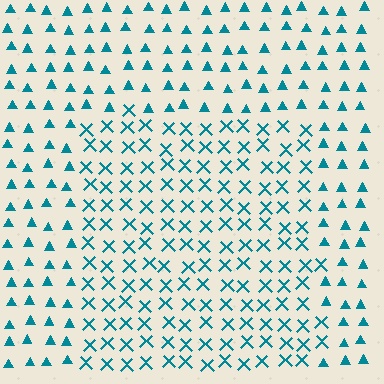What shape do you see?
I see a rectangle.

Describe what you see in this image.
The image is filled with small teal elements arranged in a uniform grid. A rectangle-shaped region contains X marks, while the surrounding area contains triangles. The boundary is defined purely by the change in element shape.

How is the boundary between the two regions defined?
The boundary is defined by a change in element shape: X marks inside vs. triangles outside. All elements share the same color and spacing.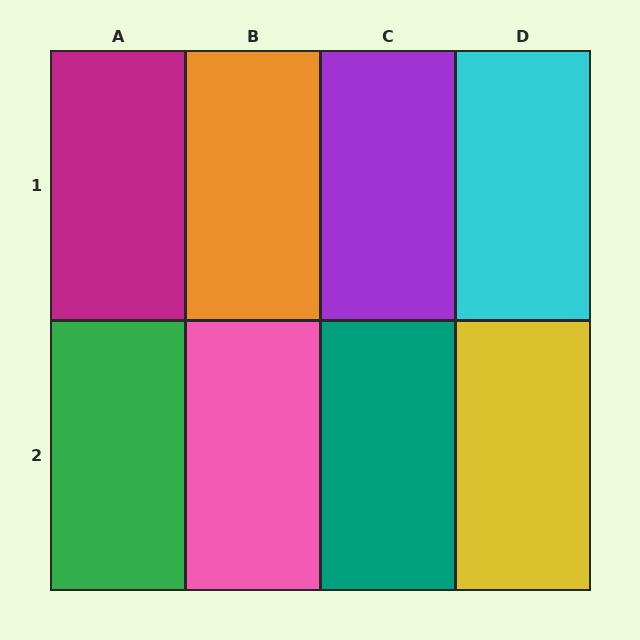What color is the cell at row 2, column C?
Teal.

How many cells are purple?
1 cell is purple.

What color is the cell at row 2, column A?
Green.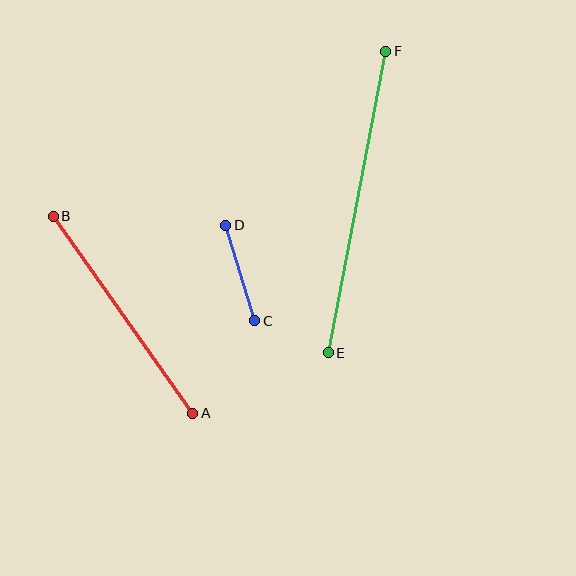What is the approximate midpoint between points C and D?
The midpoint is at approximately (240, 273) pixels.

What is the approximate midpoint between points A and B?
The midpoint is at approximately (123, 315) pixels.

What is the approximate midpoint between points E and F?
The midpoint is at approximately (357, 202) pixels.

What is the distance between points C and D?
The distance is approximately 100 pixels.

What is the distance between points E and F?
The distance is approximately 307 pixels.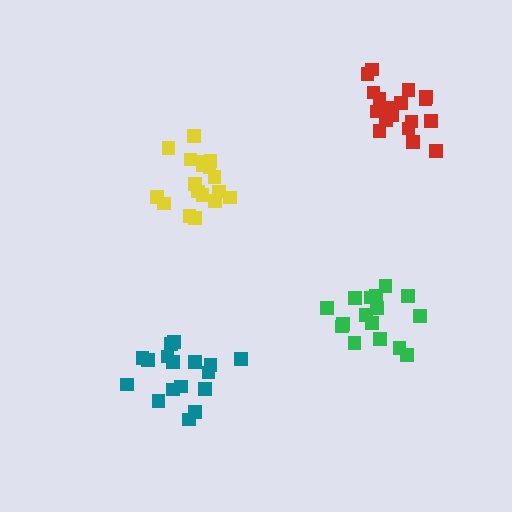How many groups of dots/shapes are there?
There are 4 groups.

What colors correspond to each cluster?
The clusters are colored: teal, yellow, green, red.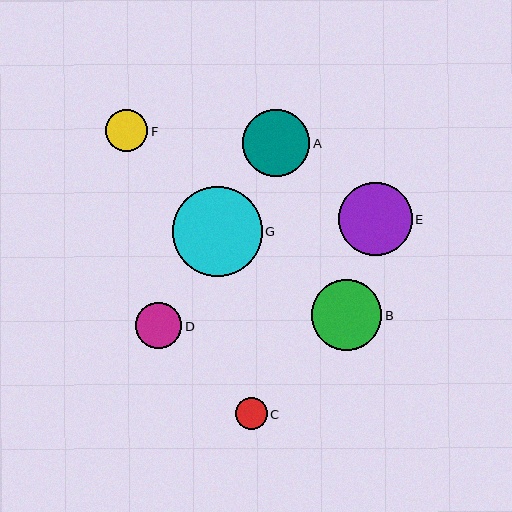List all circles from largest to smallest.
From largest to smallest: G, E, B, A, D, F, C.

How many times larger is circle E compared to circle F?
Circle E is approximately 1.7 times the size of circle F.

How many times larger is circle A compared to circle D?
Circle A is approximately 1.4 times the size of circle D.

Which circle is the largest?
Circle G is the largest with a size of approximately 90 pixels.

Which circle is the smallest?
Circle C is the smallest with a size of approximately 31 pixels.